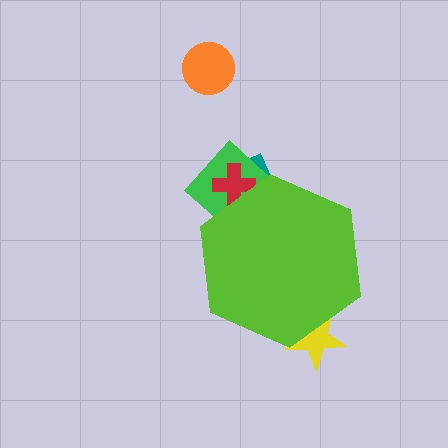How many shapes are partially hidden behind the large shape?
4 shapes are partially hidden.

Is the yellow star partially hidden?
Yes, the yellow star is partially hidden behind the lime hexagon.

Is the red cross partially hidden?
Yes, the red cross is partially hidden behind the lime hexagon.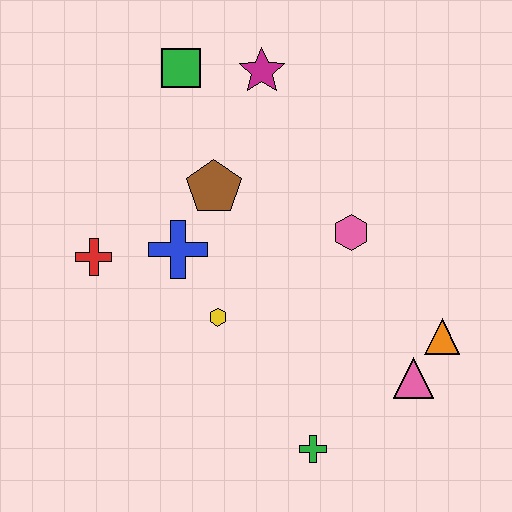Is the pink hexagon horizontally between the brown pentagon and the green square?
No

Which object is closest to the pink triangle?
The orange triangle is closest to the pink triangle.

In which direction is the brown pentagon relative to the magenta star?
The brown pentagon is below the magenta star.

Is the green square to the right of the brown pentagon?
No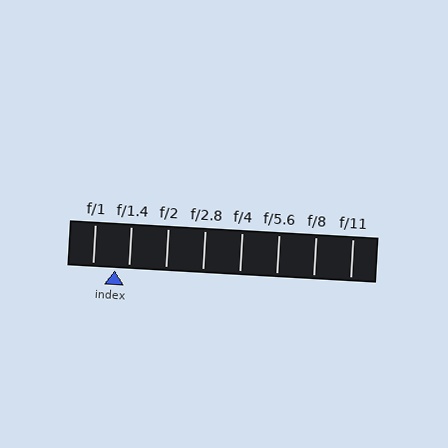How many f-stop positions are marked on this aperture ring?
There are 8 f-stop positions marked.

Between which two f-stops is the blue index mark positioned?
The index mark is between f/1 and f/1.4.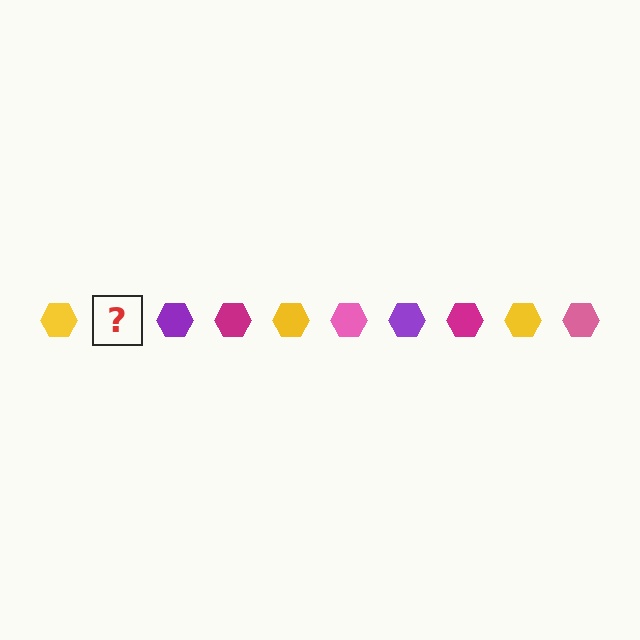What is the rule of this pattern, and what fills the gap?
The rule is that the pattern cycles through yellow, pink, purple, magenta hexagons. The gap should be filled with a pink hexagon.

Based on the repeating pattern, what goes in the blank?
The blank should be a pink hexagon.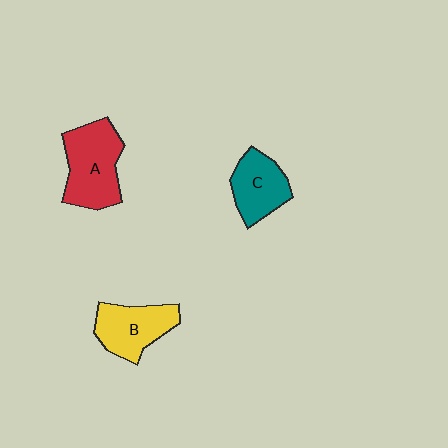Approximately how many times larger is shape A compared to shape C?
Approximately 1.4 times.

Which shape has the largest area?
Shape A (red).